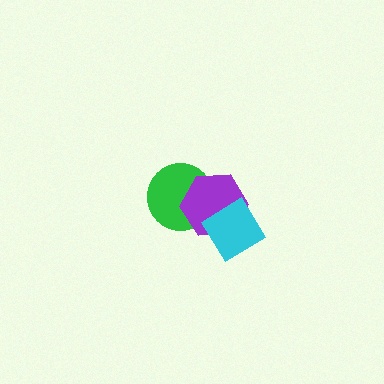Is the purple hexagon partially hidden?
Yes, it is partially covered by another shape.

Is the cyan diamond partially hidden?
No, no other shape covers it.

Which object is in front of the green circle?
The purple hexagon is in front of the green circle.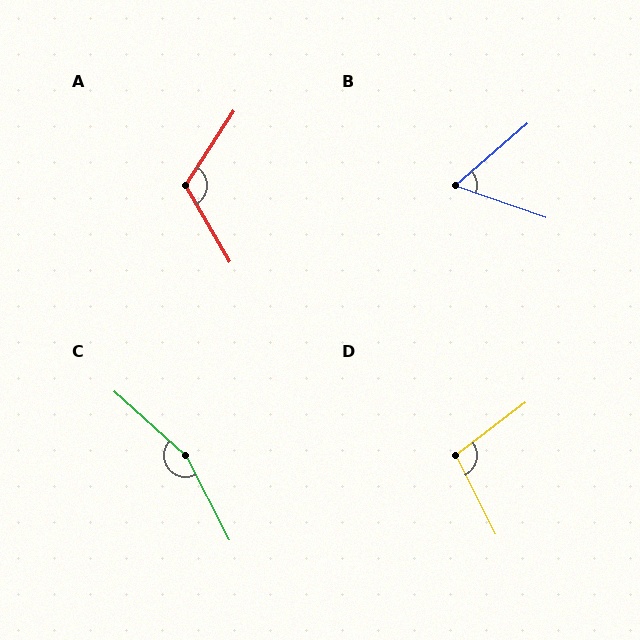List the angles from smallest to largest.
B (60°), D (100°), A (117°), C (159°).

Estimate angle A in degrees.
Approximately 117 degrees.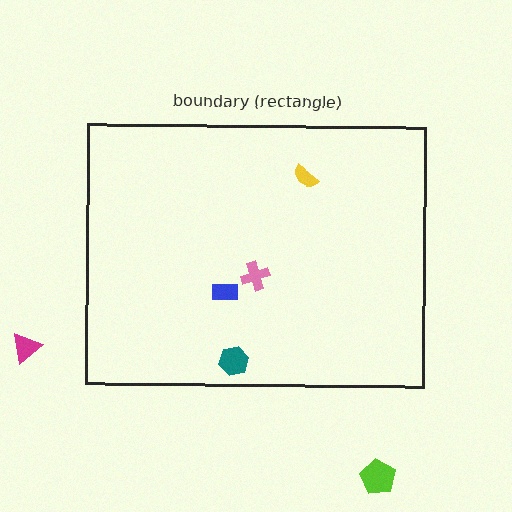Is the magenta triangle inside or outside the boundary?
Outside.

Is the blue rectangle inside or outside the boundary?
Inside.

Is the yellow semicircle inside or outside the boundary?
Inside.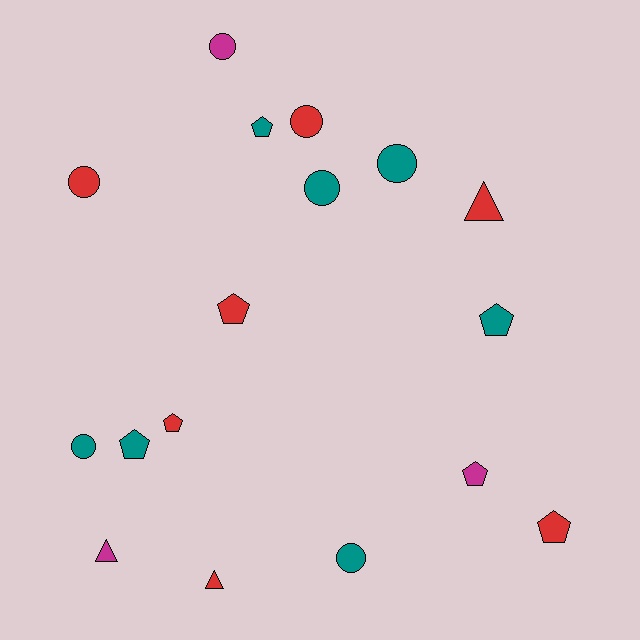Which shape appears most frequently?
Circle, with 7 objects.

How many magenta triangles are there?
There is 1 magenta triangle.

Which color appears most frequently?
Red, with 7 objects.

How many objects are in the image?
There are 17 objects.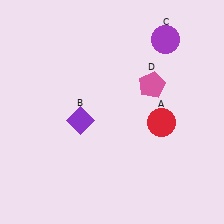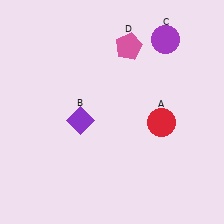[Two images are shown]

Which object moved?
The pink pentagon (D) moved up.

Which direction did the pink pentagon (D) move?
The pink pentagon (D) moved up.